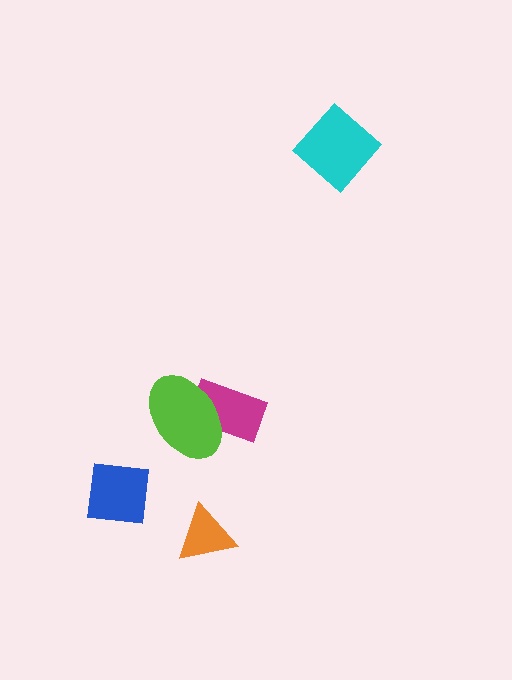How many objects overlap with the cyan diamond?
0 objects overlap with the cyan diamond.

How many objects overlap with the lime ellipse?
1 object overlaps with the lime ellipse.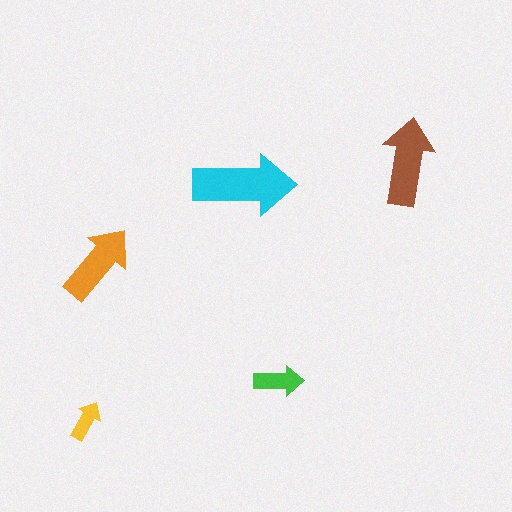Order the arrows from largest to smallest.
the cyan one, the brown one, the orange one, the green one, the yellow one.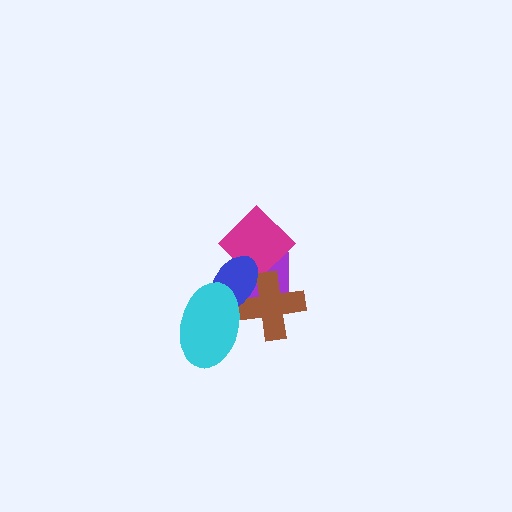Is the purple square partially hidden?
Yes, it is partially covered by another shape.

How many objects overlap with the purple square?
3 objects overlap with the purple square.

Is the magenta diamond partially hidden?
Yes, it is partially covered by another shape.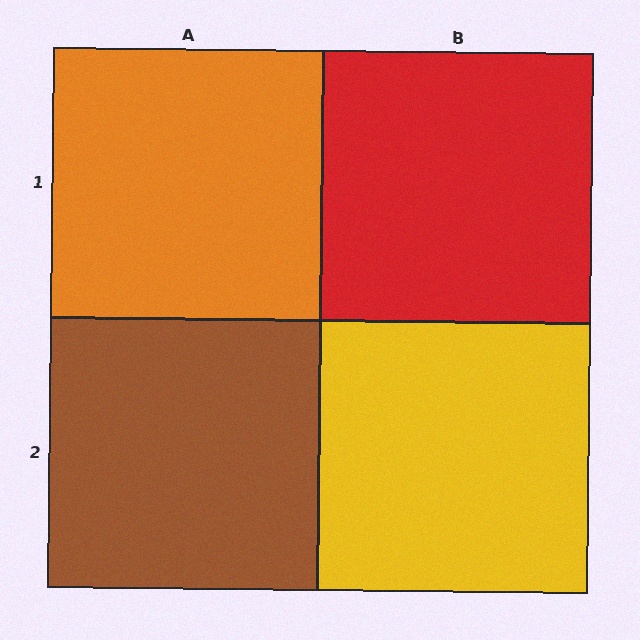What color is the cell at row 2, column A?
Brown.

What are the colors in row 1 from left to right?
Orange, red.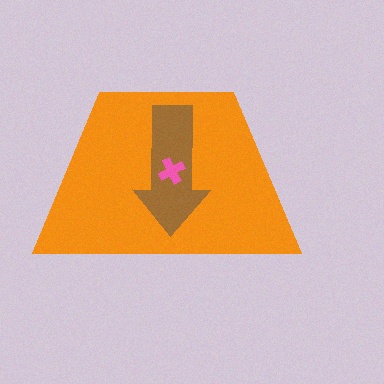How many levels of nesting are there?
3.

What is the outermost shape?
The orange trapezoid.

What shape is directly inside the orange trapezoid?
The brown arrow.